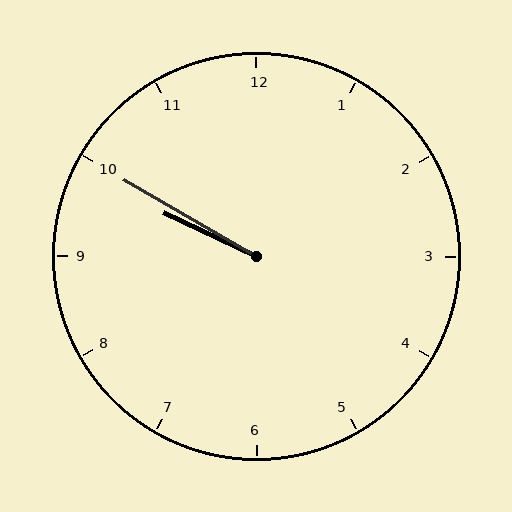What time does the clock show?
9:50.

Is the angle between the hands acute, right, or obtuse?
It is acute.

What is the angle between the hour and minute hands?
Approximately 5 degrees.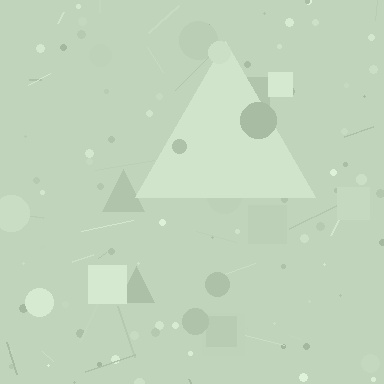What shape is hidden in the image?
A triangle is hidden in the image.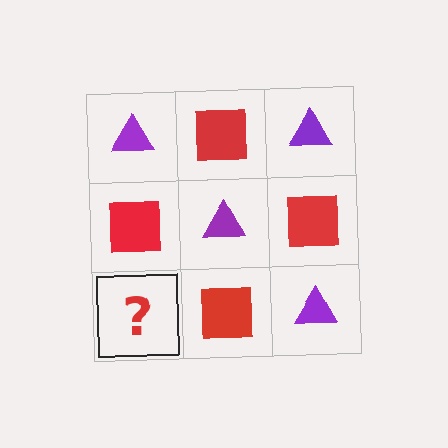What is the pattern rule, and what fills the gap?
The rule is that it alternates purple triangle and red square in a checkerboard pattern. The gap should be filled with a purple triangle.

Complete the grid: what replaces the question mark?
The question mark should be replaced with a purple triangle.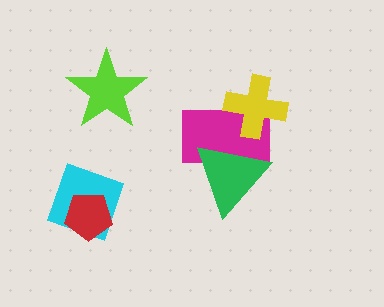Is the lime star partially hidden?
No, no other shape covers it.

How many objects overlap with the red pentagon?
1 object overlaps with the red pentagon.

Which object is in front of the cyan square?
The red pentagon is in front of the cyan square.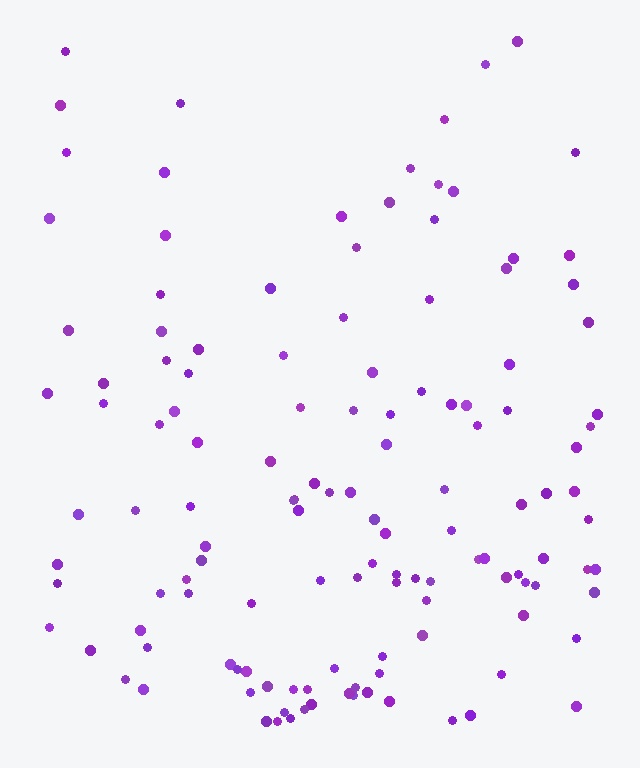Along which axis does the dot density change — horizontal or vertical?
Vertical.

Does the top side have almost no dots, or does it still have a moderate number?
Still a moderate number, just noticeably fewer than the bottom.